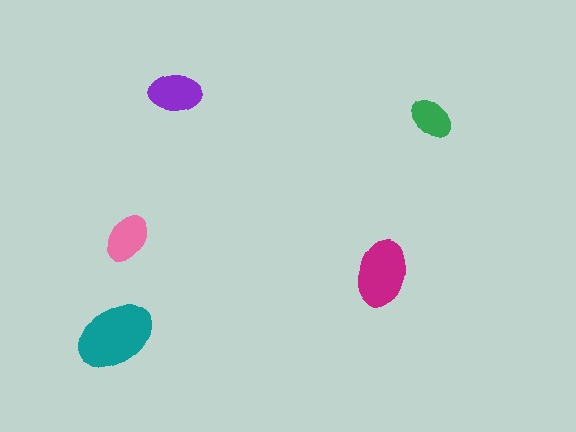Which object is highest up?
The purple ellipse is topmost.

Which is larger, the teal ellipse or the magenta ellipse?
The teal one.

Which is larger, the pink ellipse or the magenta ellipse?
The magenta one.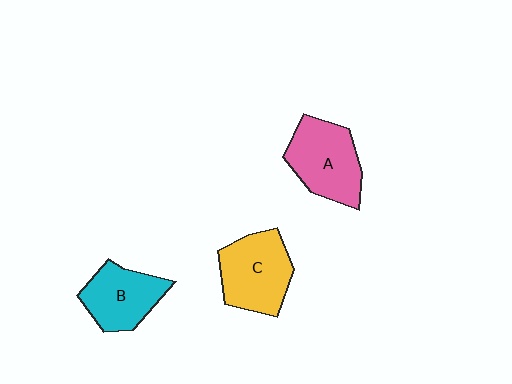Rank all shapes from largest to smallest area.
From largest to smallest: C (yellow), A (pink), B (cyan).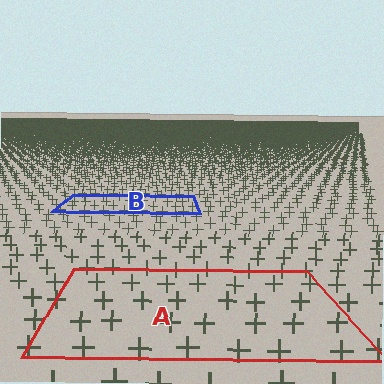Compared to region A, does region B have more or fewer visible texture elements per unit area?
Region B has more texture elements per unit area — they are packed more densely because it is farther away.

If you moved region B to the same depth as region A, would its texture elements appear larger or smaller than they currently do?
They would appear larger. At a closer depth, the same texture elements are projected at a bigger on-screen size.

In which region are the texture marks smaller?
The texture marks are smaller in region B, because it is farther away.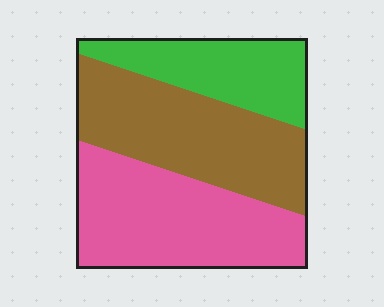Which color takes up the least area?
Green, at roughly 25%.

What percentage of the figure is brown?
Brown takes up between a quarter and a half of the figure.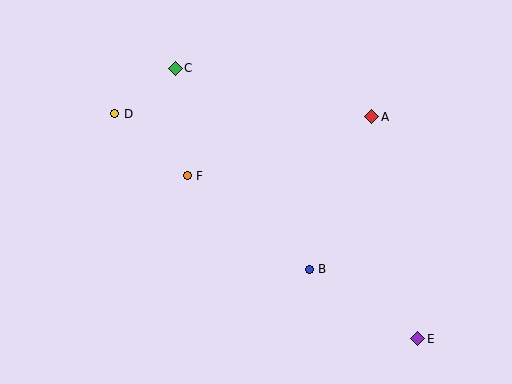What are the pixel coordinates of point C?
Point C is at (175, 68).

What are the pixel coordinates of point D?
Point D is at (115, 114).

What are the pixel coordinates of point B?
Point B is at (309, 269).